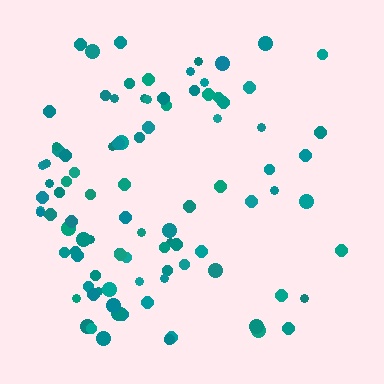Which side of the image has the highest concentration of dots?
The left.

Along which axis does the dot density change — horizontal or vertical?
Horizontal.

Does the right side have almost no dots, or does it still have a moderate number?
Still a moderate number, just noticeably fewer than the left.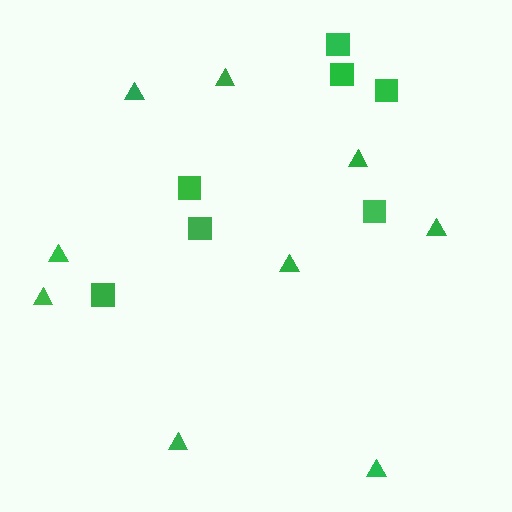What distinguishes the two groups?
There are 2 groups: one group of squares (7) and one group of triangles (9).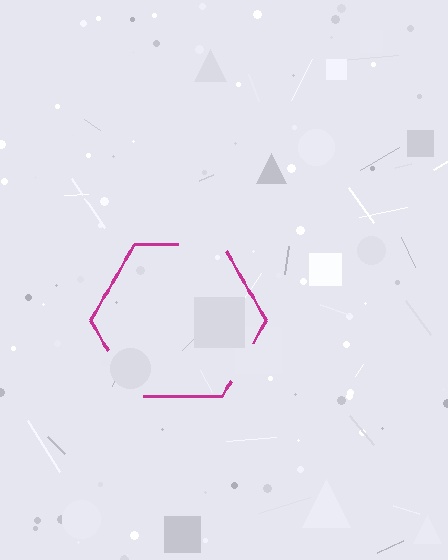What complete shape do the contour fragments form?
The contour fragments form a hexagon.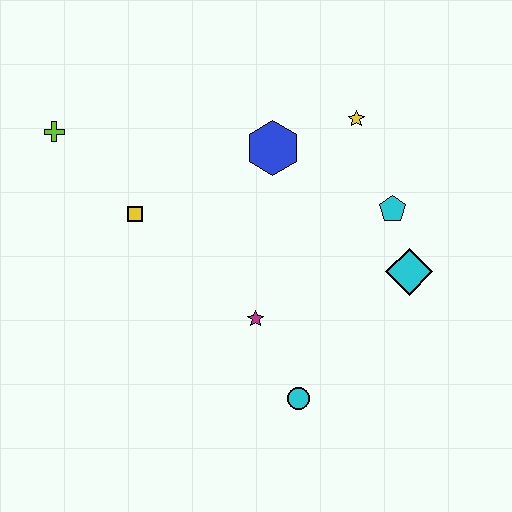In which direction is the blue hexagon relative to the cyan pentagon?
The blue hexagon is to the left of the cyan pentagon.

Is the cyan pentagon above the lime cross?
No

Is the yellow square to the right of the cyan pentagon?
No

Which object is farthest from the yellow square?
The cyan diamond is farthest from the yellow square.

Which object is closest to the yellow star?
The blue hexagon is closest to the yellow star.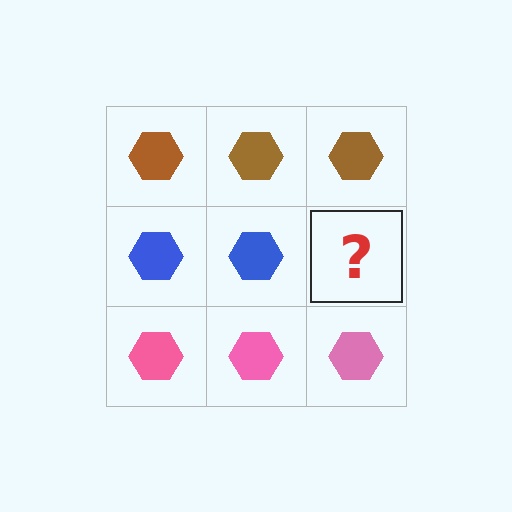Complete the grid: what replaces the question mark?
The question mark should be replaced with a blue hexagon.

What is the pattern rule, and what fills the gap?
The rule is that each row has a consistent color. The gap should be filled with a blue hexagon.